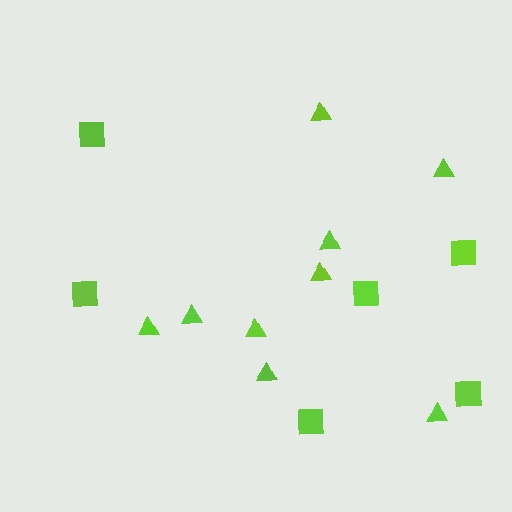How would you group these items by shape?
There are 2 groups: one group of triangles (9) and one group of squares (6).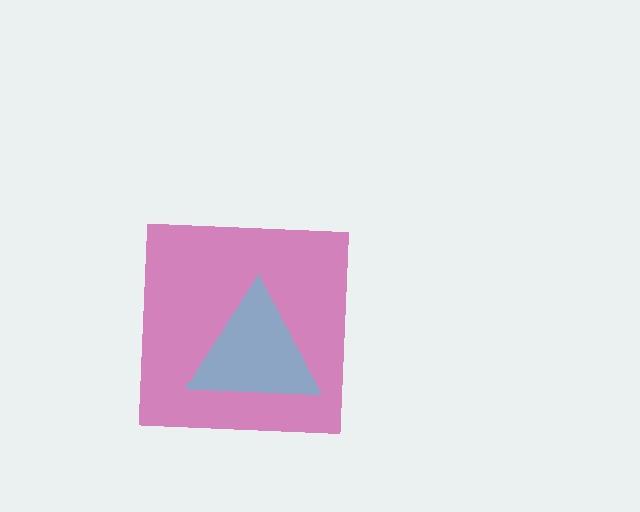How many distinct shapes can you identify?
There are 2 distinct shapes: a magenta square, a cyan triangle.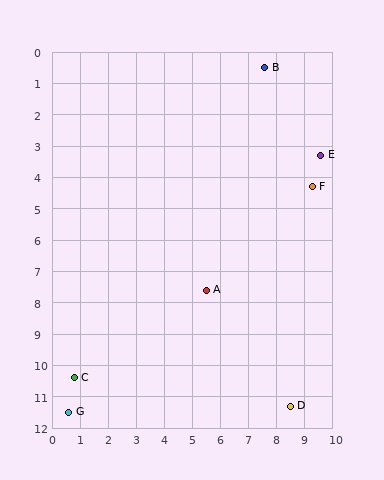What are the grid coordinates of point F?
Point F is at approximately (9.3, 4.3).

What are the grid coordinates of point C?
Point C is at approximately (0.8, 10.4).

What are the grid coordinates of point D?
Point D is at approximately (8.5, 11.3).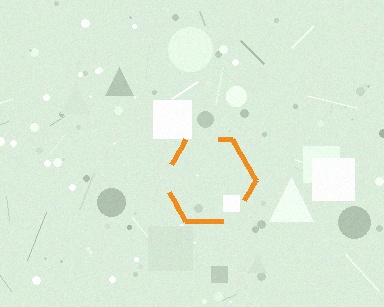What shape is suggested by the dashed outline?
The dashed outline suggests a hexagon.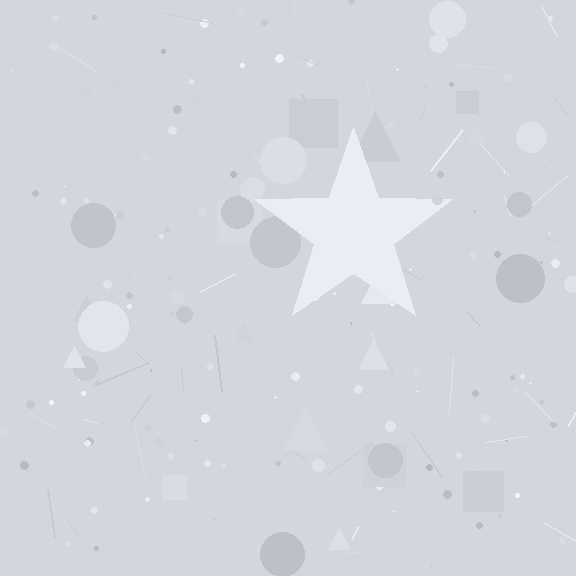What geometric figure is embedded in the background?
A star is embedded in the background.